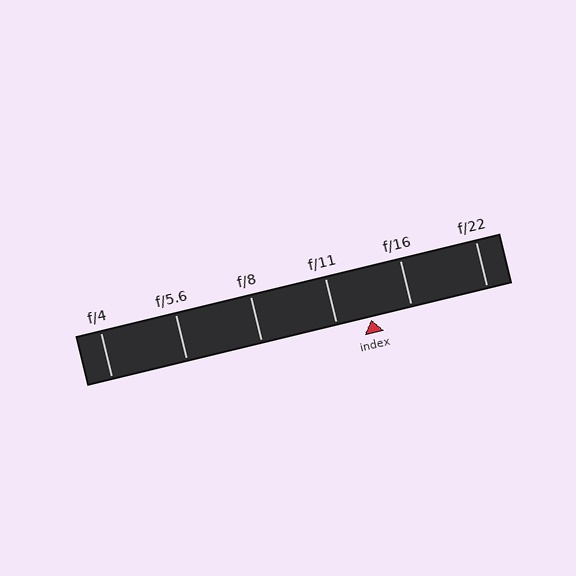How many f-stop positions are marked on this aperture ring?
There are 6 f-stop positions marked.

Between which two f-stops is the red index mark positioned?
The index mark is between f/11 and f/16.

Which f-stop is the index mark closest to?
The index mark is closest to f/11.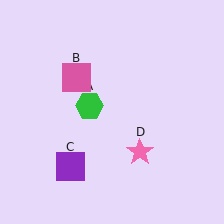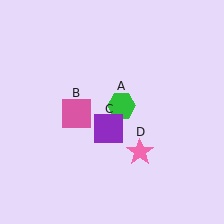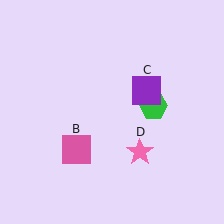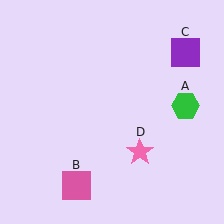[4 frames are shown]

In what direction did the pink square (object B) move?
The pink square (object B) moved down.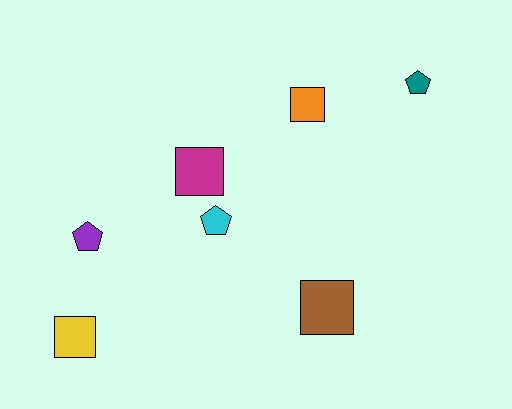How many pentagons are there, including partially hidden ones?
There are 3 pentagons.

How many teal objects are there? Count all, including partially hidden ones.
There is 1 teal object.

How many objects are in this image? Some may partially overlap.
There are 7 objects.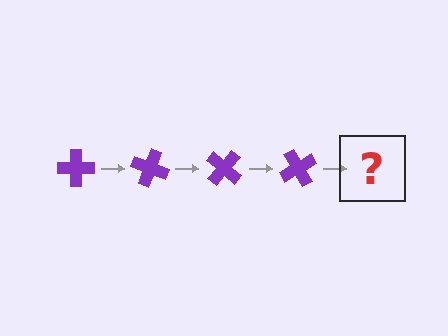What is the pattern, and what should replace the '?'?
The pattern is that the cross rotates 20 degrees each step. The '?' should be a purple cross rotated 80 degrees.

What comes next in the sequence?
The next element should be a purple cross rotated 80 degrees.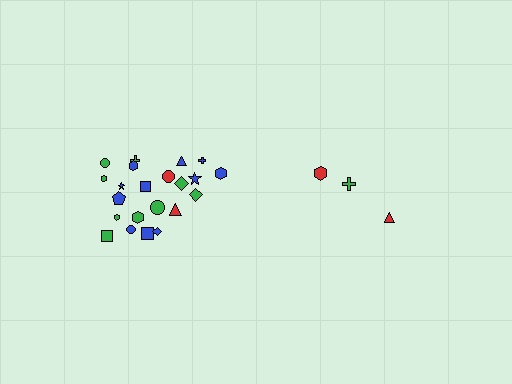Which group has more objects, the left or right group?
The left group.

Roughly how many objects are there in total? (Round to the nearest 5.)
Roughly 25 objects in total.